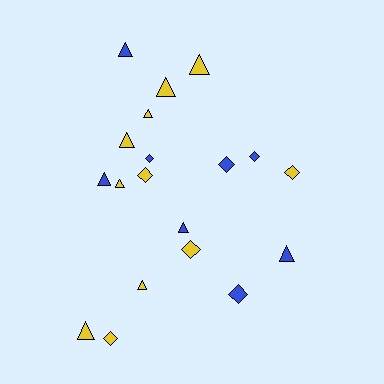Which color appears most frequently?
Yellow, with 11 objects.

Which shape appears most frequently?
Triangle, with 11 objects.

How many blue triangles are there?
There are 4 blue triangles.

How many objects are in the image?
There are 19 objects.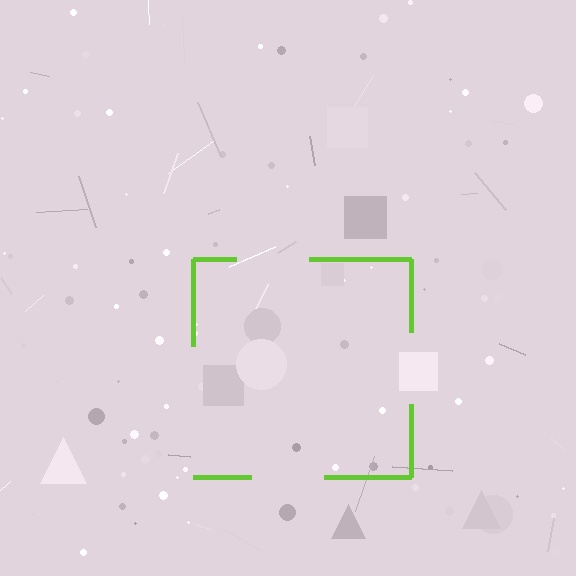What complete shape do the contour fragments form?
The contour fragments form a square.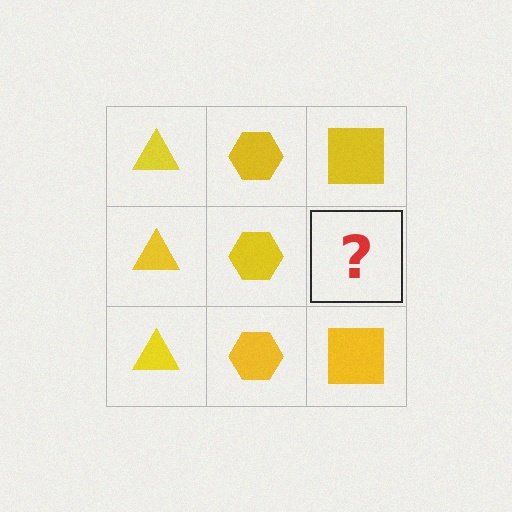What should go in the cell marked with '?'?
The missing cell should contain a yellow square.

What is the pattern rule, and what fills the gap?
The rule is that each column has a consistent shape. The gap should be filled with a yellow square.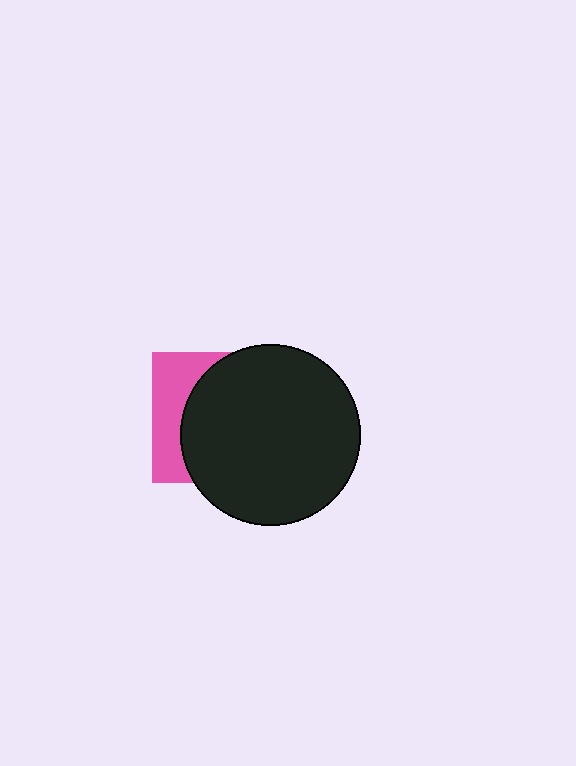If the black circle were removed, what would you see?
You would see the complete pink square.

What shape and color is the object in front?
The object in front is a black circle.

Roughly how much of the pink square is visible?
A small part of it is visible (roughly 30%).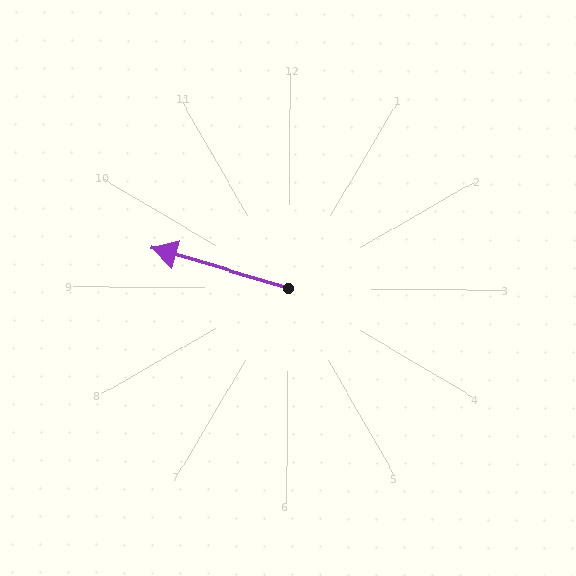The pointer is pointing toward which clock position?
Roughly 10 o'clock.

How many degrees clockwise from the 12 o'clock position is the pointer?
Approximately 286 degrees.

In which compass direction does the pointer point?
West.